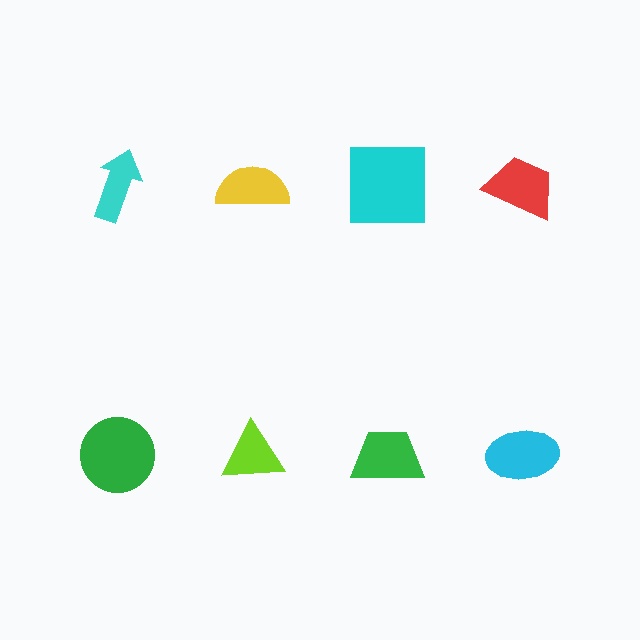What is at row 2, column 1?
A green circle.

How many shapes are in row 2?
4 shapes.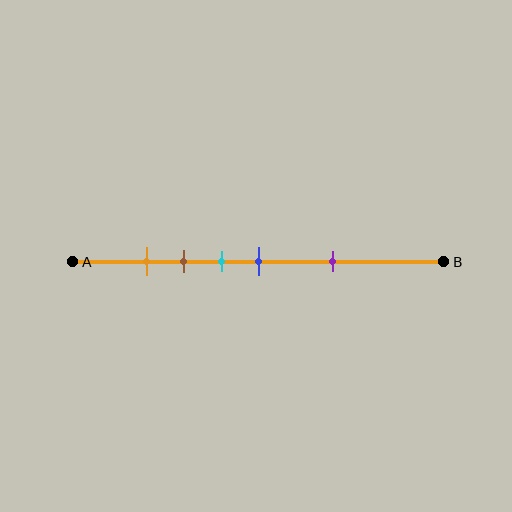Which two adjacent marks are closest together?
The orange and brown marks are the closest adjacent pair.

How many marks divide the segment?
There are 5 marks dividing the segment.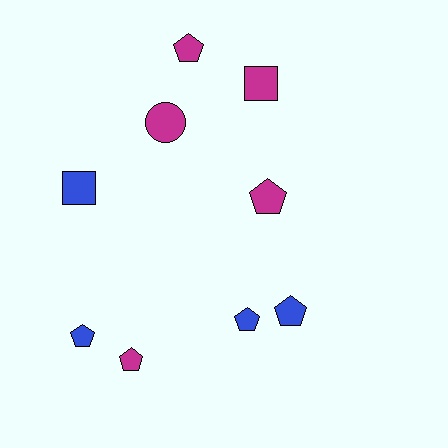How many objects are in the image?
There are 9 objects.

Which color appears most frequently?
Magenta, with 5 objects.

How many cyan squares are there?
There are no cyan squares.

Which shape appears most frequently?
Pentagon, with 6 objects.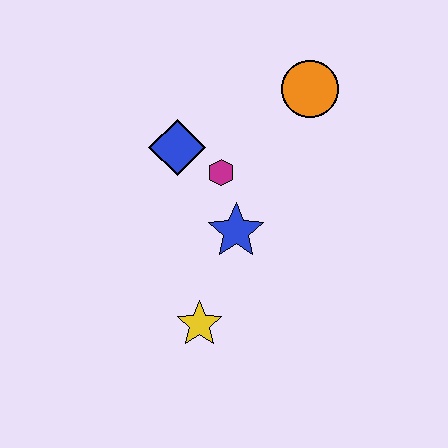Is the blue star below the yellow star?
No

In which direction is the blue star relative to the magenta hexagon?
The blue star is below the magenta hexagon.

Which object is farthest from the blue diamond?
The yellow star is farthest from the blue diamond.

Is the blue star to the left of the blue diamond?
No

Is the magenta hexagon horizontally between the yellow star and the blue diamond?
No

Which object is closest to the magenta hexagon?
The blue diamond is closest to the magenta hexagon.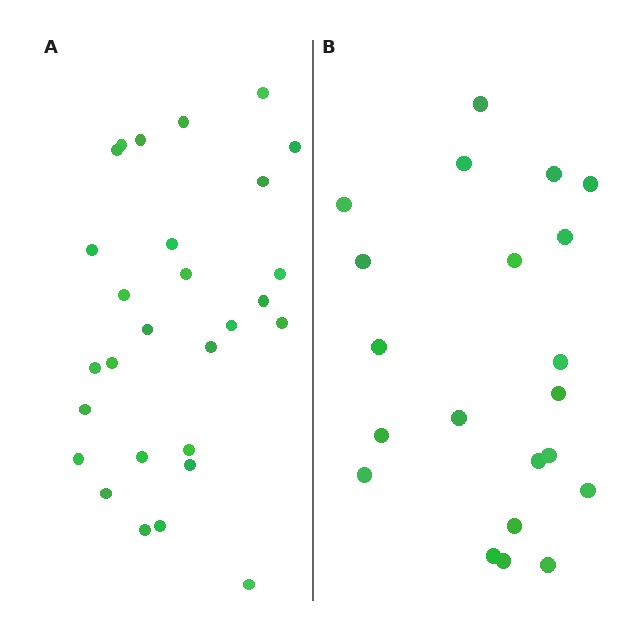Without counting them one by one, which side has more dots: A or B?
Region A (the left region) has more dots.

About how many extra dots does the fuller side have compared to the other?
Region A has roughly 8 or so more dots than region B.